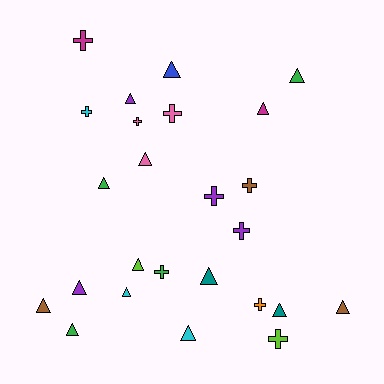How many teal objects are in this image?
There are 2 teal objects.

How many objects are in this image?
There are 25 objects.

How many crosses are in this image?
There are 10 crosses.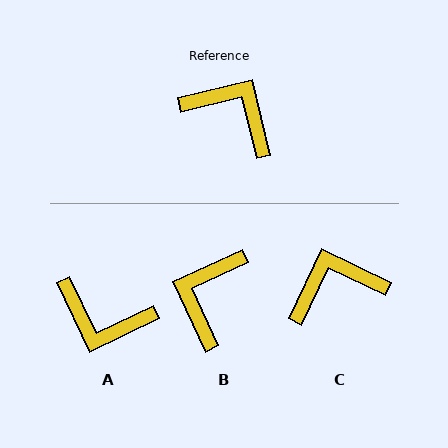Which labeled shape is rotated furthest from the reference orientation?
A, about 168 degrees away.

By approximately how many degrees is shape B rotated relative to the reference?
Approximately 102 degrees counter-clockwise.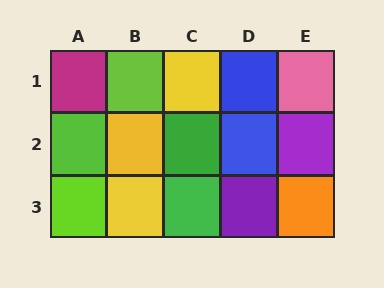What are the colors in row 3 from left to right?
Lime, yellow, green, purple, orange.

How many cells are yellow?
3 cells are yellow.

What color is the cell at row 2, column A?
Lime.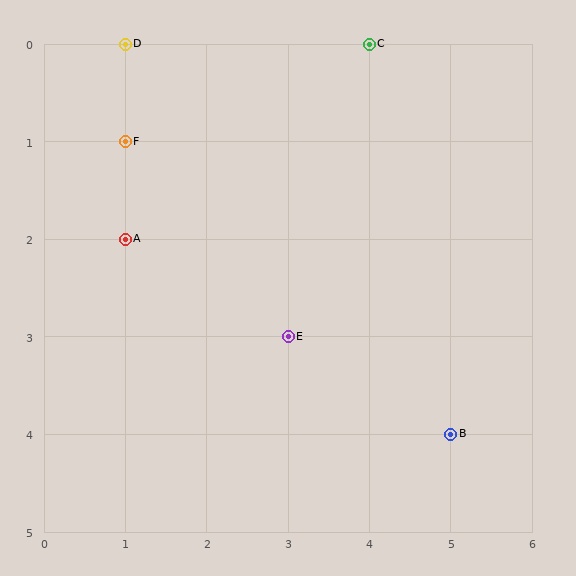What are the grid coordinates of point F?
Point F is at grid coordinates (1, 1).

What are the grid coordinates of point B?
Point B is at grid coordinates (5, 4).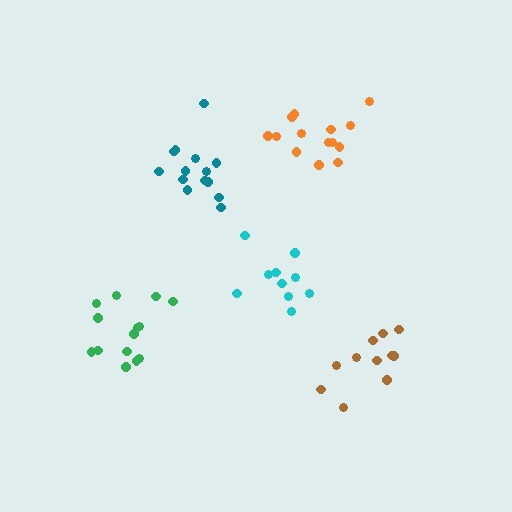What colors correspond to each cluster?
The clusters are colored: green, orange, teal, brown, cyan.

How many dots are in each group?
Group 1: 14 dots, Group 2: 14 dots, Group 3: 14 dots, Group 4: 11 dots, Group 5: 10 dots (63 total).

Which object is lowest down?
The brown cluster is bottommost.